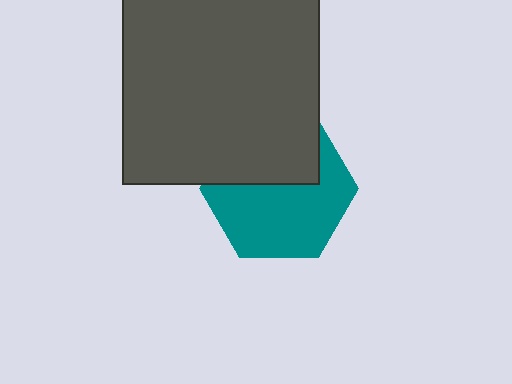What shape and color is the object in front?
The object in front is a dark gray square.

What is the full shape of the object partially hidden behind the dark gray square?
The partially hidden object is a teal hexagon.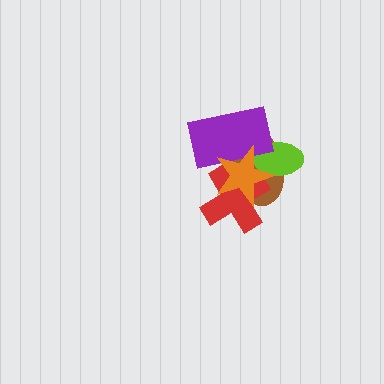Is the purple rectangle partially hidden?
Yes, it is partially covered by another shape.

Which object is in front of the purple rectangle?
The orange star is in front of the purple rectangle.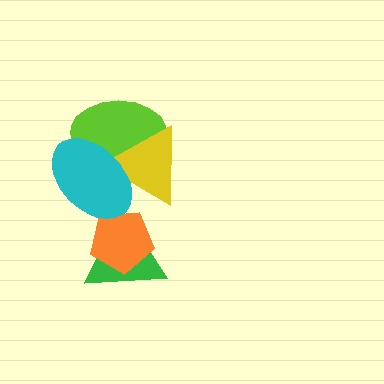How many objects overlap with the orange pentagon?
2 objects overlap with the orange pentagon.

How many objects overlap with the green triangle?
2 objects overlap with the green triangle.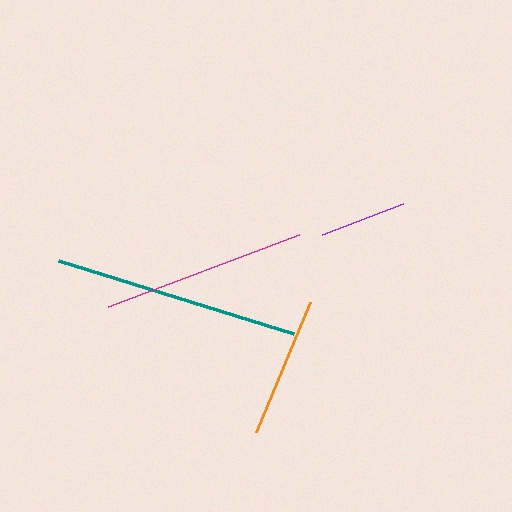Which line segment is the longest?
The teal line is the longest at approximately 246 pixels.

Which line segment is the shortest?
The purple line is the shortest at approximately 87 pixels.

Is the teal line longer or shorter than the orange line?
The teal line is longer than the orange line.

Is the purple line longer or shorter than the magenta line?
The magenta line is longer than the purple line.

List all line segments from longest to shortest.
From longest to shortest: teal, magenta, orange, purple.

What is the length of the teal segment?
The teal segment is approximately 246 pixels long.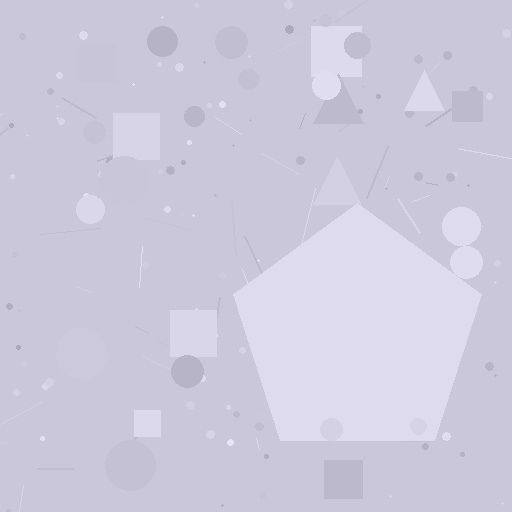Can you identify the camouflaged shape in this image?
The camouflaged shape is a pentagon.